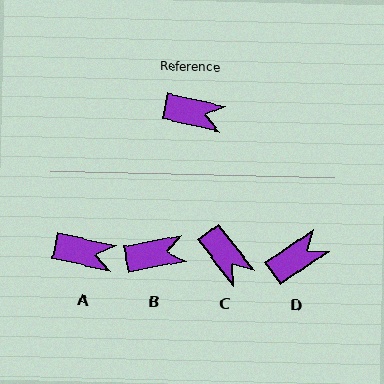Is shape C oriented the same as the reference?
No, it is off by about 40 degrees.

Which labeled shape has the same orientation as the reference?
A.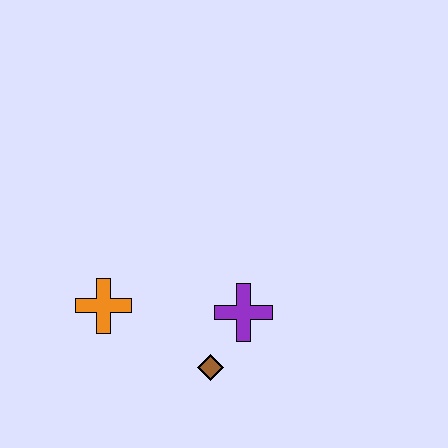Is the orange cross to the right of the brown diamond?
No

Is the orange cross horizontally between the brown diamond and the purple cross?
No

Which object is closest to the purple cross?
The brown diamond is closest to the purple cross.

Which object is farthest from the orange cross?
The purple cross is farthest from the orange cross.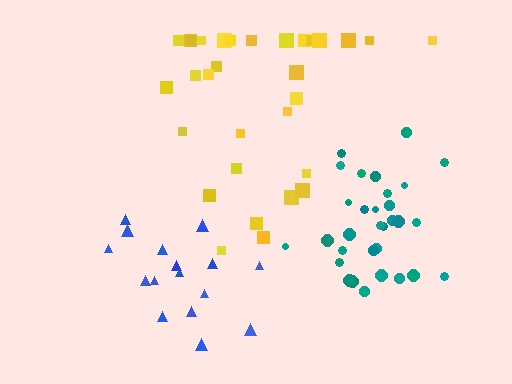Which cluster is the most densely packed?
Teal.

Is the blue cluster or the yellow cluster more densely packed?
Blue.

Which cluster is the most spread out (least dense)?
Yellow.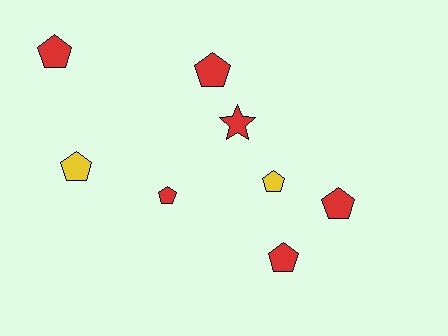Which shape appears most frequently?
Pentagon, with 7 objects.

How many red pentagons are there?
There are 5 red pentagons.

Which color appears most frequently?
Red, with 6 objects.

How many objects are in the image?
There are 8 objects.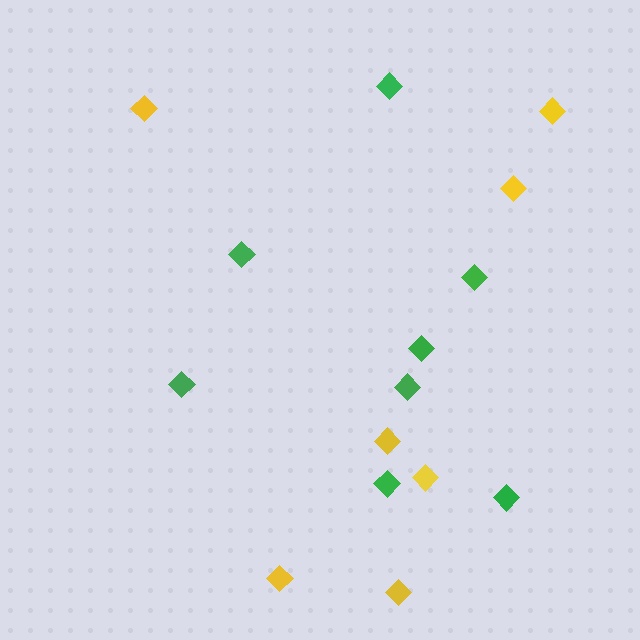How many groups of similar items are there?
There are 2 groups: one group of yellow diamonds (7) and one group of green diamonds (8).